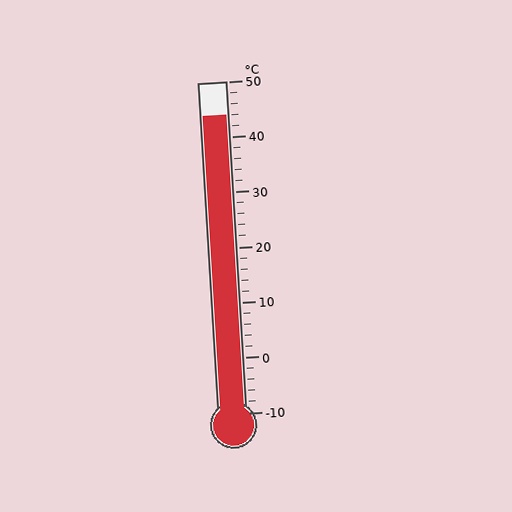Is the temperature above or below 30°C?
The temperature is above 30°C.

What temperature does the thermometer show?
The thermometer shows approximately 44°C.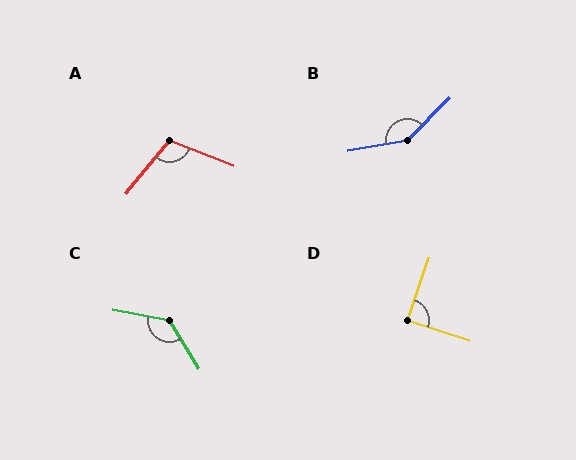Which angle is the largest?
B, at approximately 144 degrees.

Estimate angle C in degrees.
Approximately 132 degrees.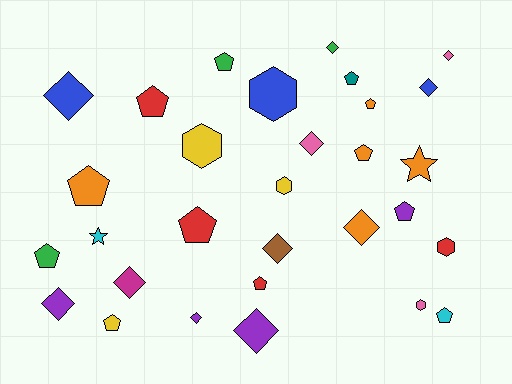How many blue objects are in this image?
There are 3 blue objects.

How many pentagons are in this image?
There are 12 pentagons.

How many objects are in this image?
There are 30 objects.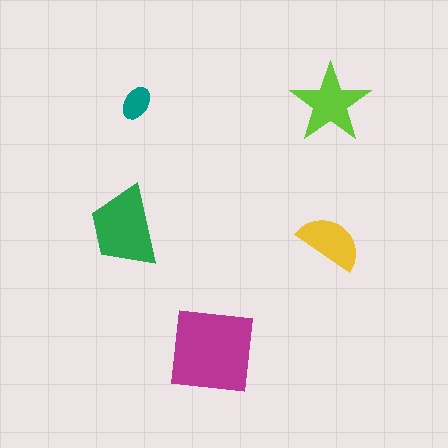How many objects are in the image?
There are 5 objects in the image.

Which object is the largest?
The magenta square.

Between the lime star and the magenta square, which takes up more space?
The magenta square.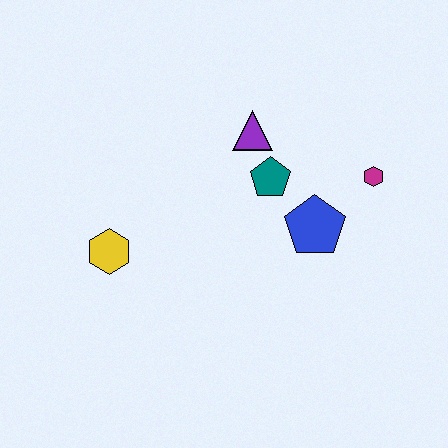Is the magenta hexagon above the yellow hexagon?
Yes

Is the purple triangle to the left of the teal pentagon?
Yes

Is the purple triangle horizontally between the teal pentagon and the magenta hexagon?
No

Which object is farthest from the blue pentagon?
The yellow hexagon is farthest from the blue pentagon.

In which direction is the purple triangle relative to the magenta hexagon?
The purple triangle is to the left of the magenta hexagon.